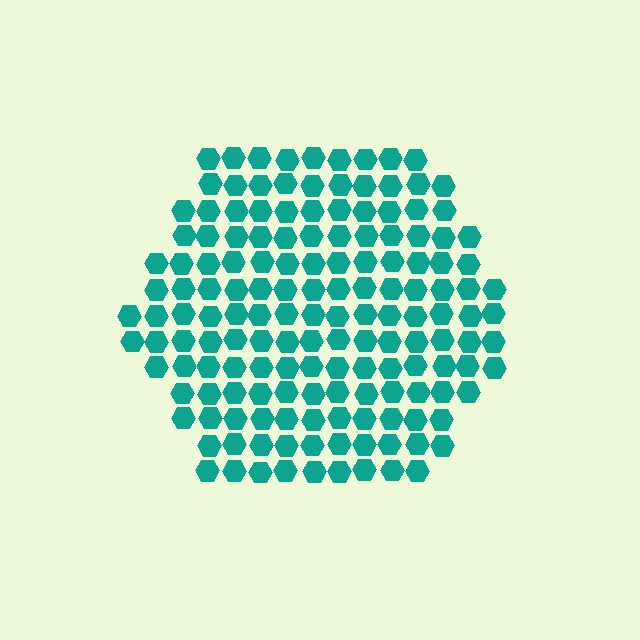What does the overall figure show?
The overall figure shows a hexagon.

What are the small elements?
The small elements are hexagons.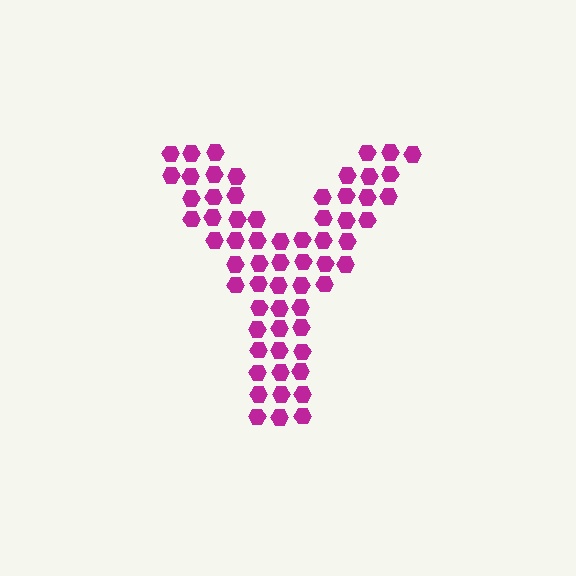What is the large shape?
The large shape is the letter Y.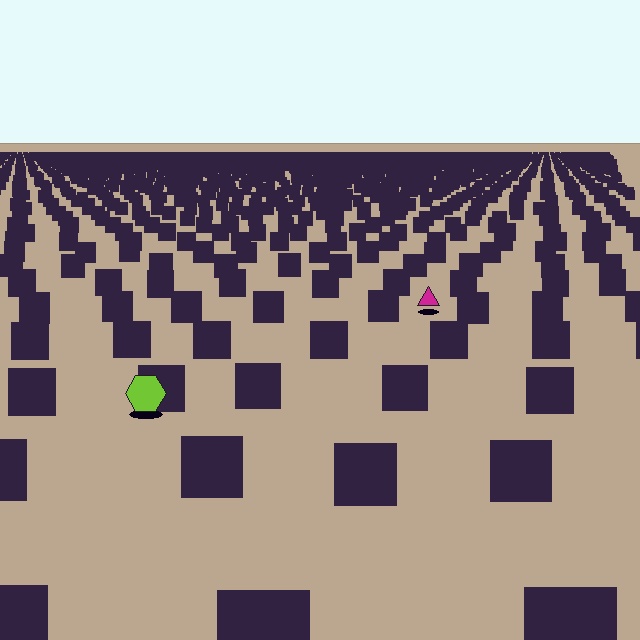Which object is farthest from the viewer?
The magenta triangle is farthest from the viewer. It appears smaller and the ground texture around it is denser.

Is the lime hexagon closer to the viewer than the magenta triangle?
Yes. The lime hexagon is closer — you can tell from the texture gradient: the ground texture is coarser near it.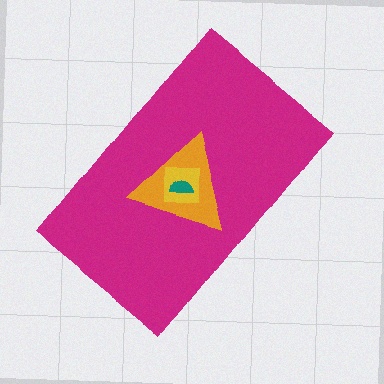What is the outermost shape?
The magenta rectangle.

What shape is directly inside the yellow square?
The teal semicircle.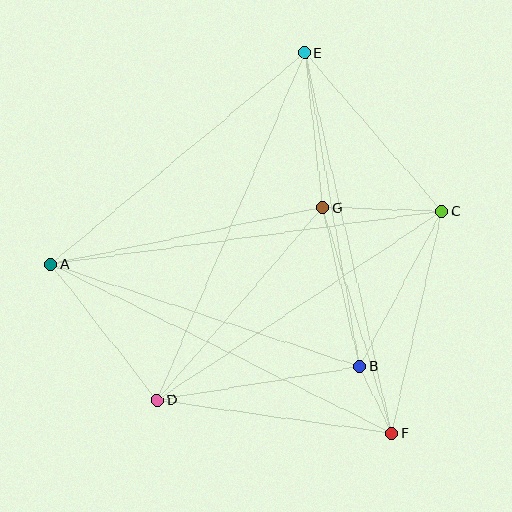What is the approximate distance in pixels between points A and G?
The distance between A and G is approximately 278 pixels.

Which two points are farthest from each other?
Points A and C are farthest from each other.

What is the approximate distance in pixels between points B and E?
The distance between B and E is approximately 318 pixels.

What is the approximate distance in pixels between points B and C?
The distance between B and C is approximately 176 pixels.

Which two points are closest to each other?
Points B and F are closest to each other.